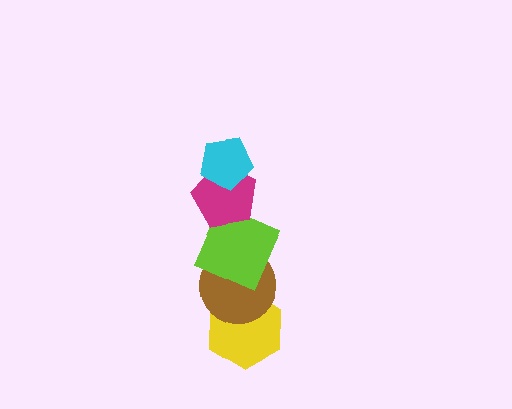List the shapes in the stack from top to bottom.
From top to bottom: the cyan pentagon, the magenta pentagon, the lime square, the brown circle, the yellow hexagon.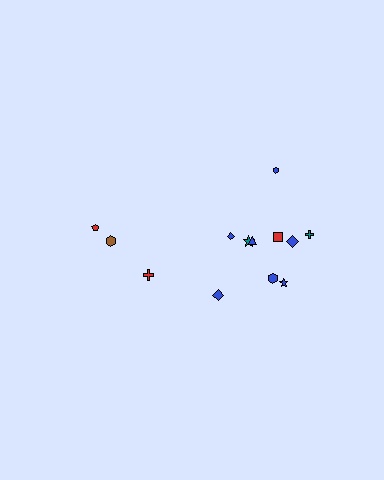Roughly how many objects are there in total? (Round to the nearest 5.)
Roughly 15 objects in total.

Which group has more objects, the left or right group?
The right group.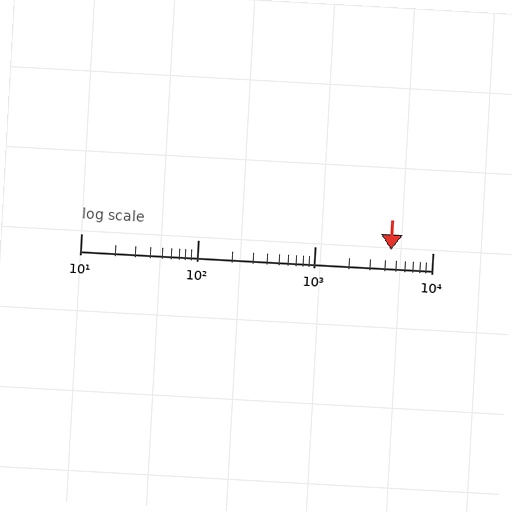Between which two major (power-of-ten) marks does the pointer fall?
The pointer is between 1000 and 10000.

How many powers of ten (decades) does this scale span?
The scale spans 3 decades, from 10 to 10000.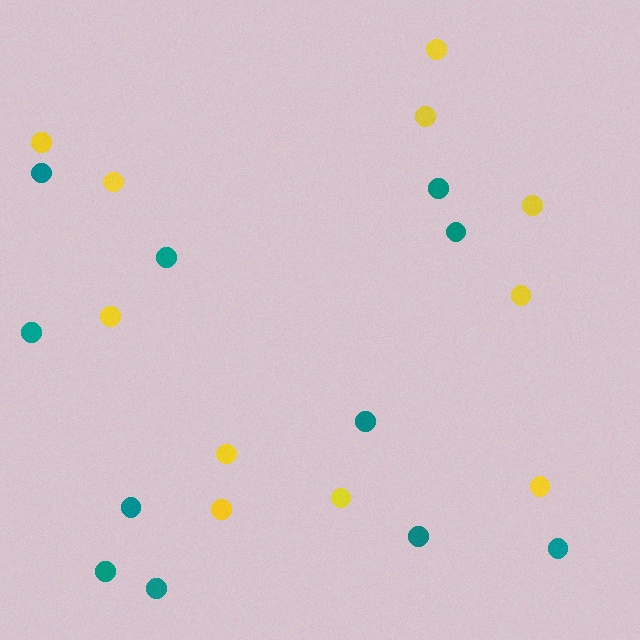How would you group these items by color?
There are 2 groups: one group of yellow circles (11) and one group of teal circles (11).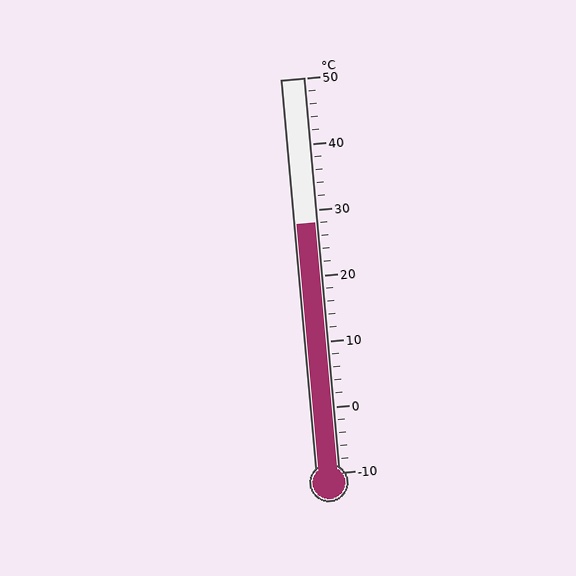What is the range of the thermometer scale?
The thermometer scale ranges from -10°C to 50°C.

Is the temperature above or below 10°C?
The temperature is above 10°C.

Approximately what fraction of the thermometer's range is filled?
The thermometer is filled to approximately 65% of its range.